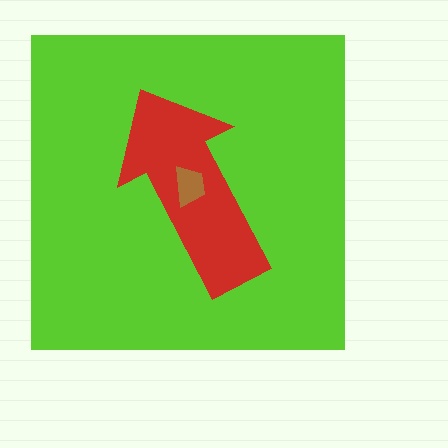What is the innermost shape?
The brown trapezoid.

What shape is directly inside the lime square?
The red arrow.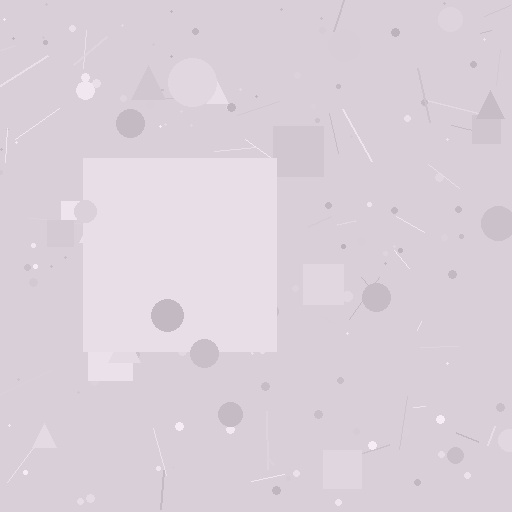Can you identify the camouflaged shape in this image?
The camouflaged shape is a square.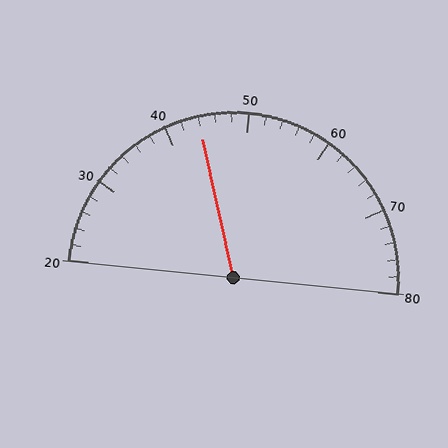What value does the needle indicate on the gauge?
The needle indicates approximately 44.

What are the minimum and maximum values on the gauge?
The gauge ranges from 20 to 80.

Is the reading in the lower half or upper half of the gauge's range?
The reading is in the lower half of the range (20 to 80).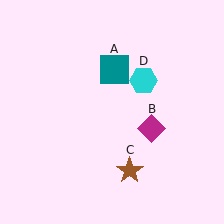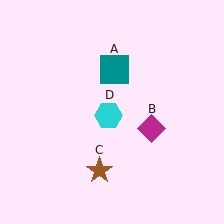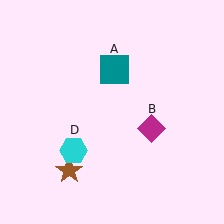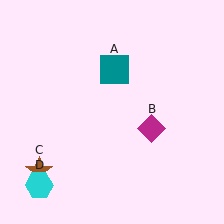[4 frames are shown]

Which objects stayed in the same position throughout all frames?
Teal square (object A) and magenta diamond (object B) remained stationary.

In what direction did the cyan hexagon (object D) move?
The cyan hexagon (object D) moved down and to the left.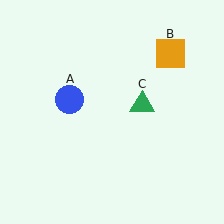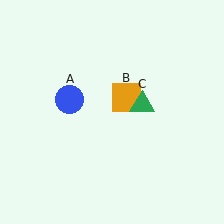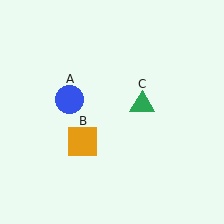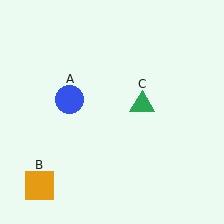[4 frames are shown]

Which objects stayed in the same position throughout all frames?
Blue circle (object A) and green triangle (object C) remained stationary.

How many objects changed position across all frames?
1 object changed position: orange square (object B).